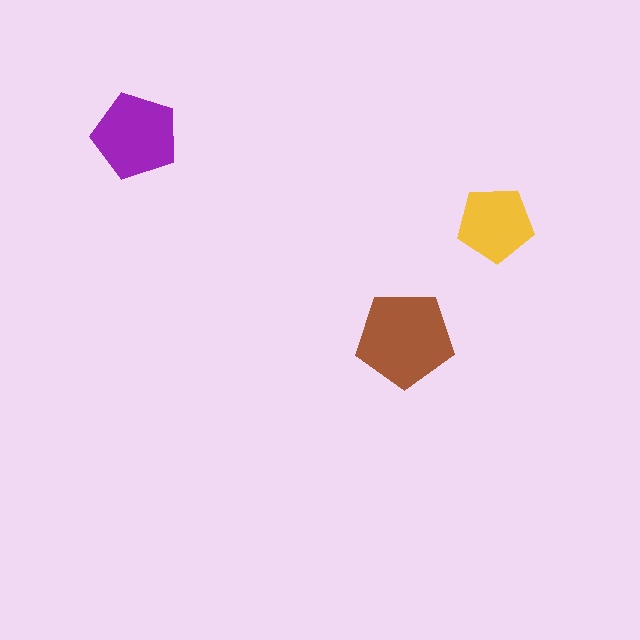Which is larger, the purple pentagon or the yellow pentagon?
The purple one.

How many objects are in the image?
There are 3 objects in the image.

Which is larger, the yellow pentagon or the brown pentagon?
The brown one.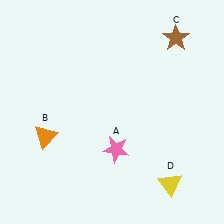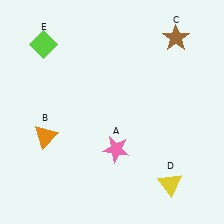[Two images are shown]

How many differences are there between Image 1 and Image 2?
There is 1 difference between the two images.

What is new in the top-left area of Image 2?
A lime diamond (E) was added in the top-left area of Image 2.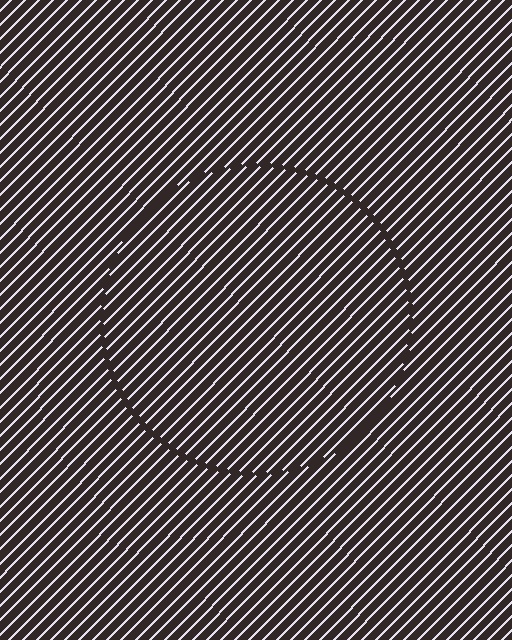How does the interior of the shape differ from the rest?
The interior of the shape contains the same grating, shifted by half a period — the contour is defined by the phase discontinuity where line-ends from the inner and outer gratings abut.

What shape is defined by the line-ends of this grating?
An illusory circle. The interior of the shape contains the same grating, shifted by half a period — the contour is defined by the phase discontinuity where line-ends from the inner and outer gratings abut.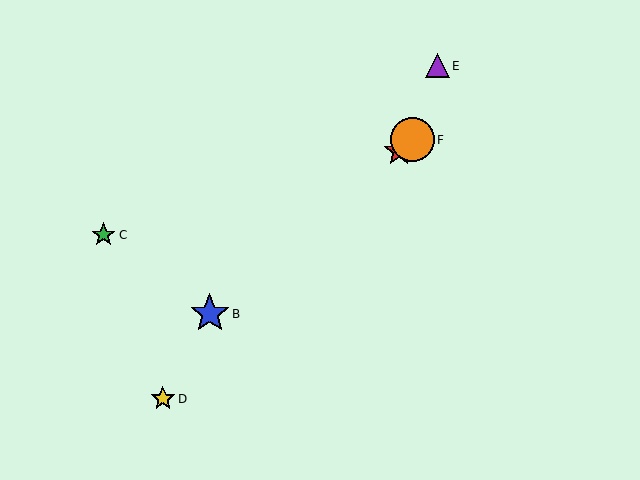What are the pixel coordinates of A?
Object A is at (399, 151).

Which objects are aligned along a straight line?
Objects A, B, F are aligned along a straight line.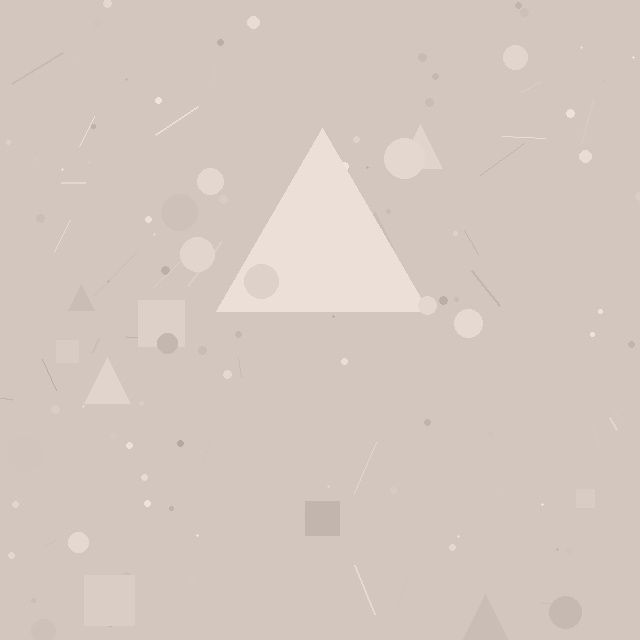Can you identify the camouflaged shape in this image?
The camouflaged shape is a triangle.